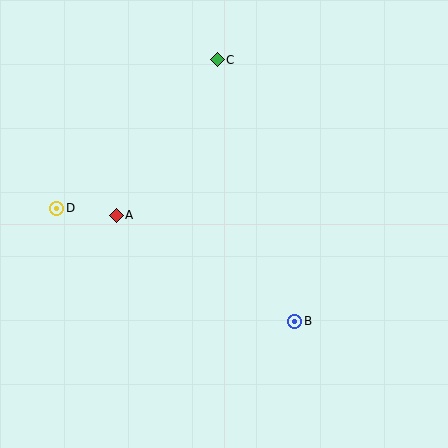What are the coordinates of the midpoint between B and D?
The midpoint between B and D is at (176, 265).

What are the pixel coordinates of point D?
Point D is at (57, 208).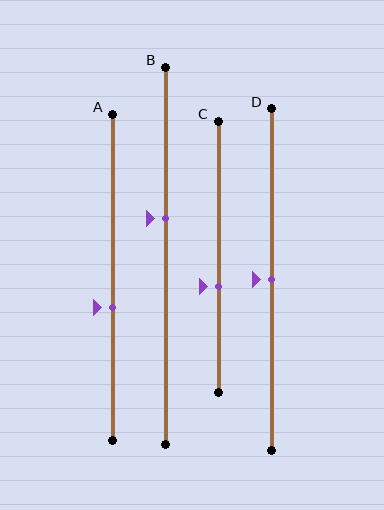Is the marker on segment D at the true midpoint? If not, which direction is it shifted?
Yes, the marker on segment D is at the true midpoint.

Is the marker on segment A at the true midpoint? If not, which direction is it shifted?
No, the marker on segment A is shifted downward by about 9% of the segment length.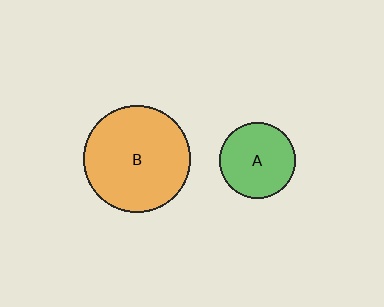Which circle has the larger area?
Circle B (orange).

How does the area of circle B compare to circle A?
Approximately 2.0 times.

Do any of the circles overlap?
No, none of the circles overlap.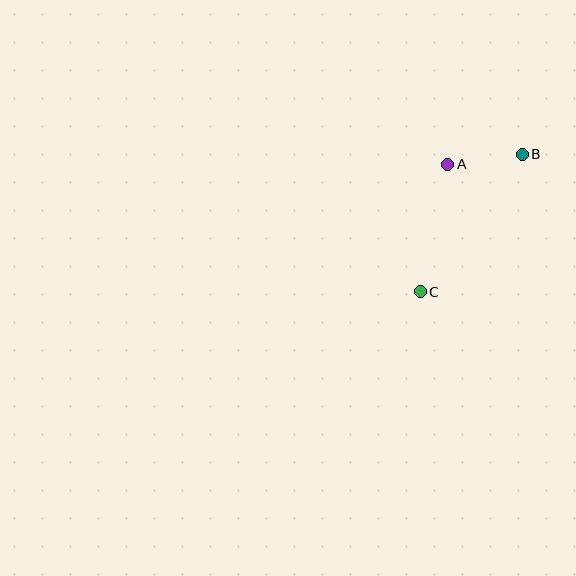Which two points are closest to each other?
Points A and B are closest to each other.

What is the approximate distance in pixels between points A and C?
The distance between A and C is approximately 130 pixels.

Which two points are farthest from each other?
Points B and C are farthest from each other.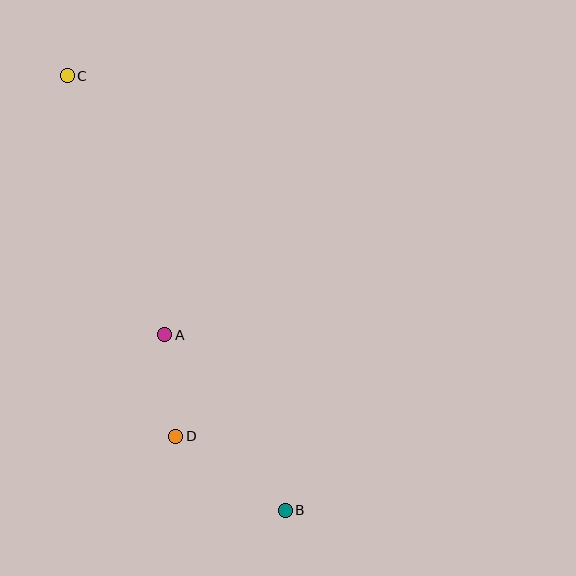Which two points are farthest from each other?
Points B and C are farthest from each other.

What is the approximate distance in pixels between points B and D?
The distance between B and D is approximately 132 pixels.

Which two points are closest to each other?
Points A and D are closest to each other.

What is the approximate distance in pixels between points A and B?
The distance between A and B is approximately 213 pixels.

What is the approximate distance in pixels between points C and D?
The distance between C and D is approximately 377 pixels.